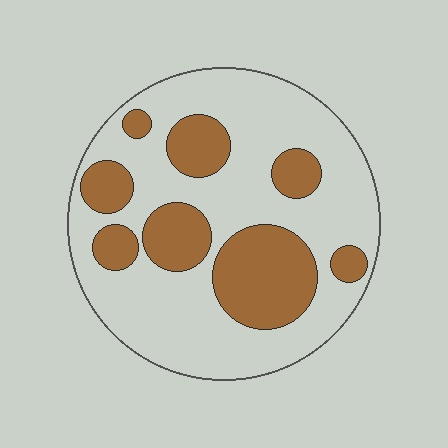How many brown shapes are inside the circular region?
8.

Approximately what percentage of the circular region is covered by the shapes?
Approximately 30%.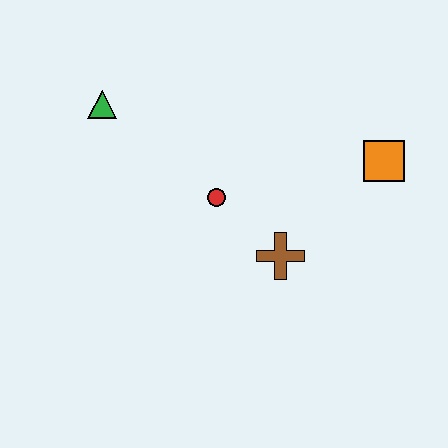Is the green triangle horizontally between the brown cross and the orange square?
No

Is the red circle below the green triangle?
Yes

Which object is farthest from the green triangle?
The orange square is farthest from the green triangle.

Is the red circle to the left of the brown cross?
Yes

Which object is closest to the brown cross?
The red circle is closest to the brown cross.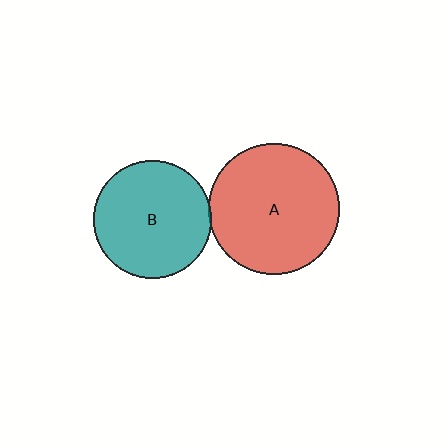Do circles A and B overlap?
Yes.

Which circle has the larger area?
Circle A (red).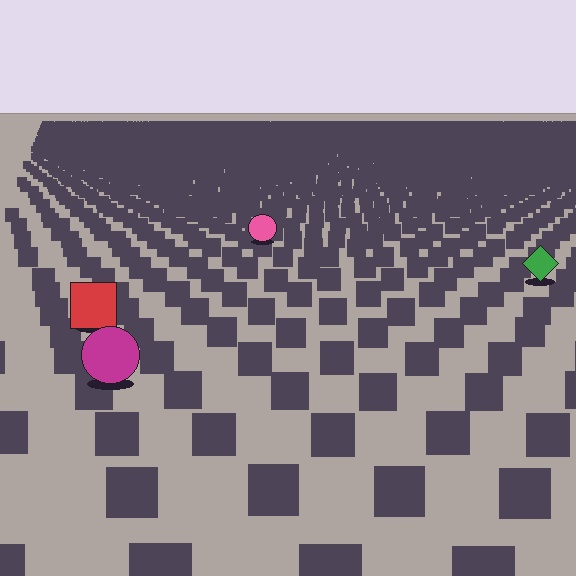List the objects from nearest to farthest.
From nearest to farthest: the magenta circle, the red square, the green diamond, the pink circle.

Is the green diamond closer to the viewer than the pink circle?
Yes. The green diamond is closer — you can tell from the texture gradient: the ground texture is coarser near it.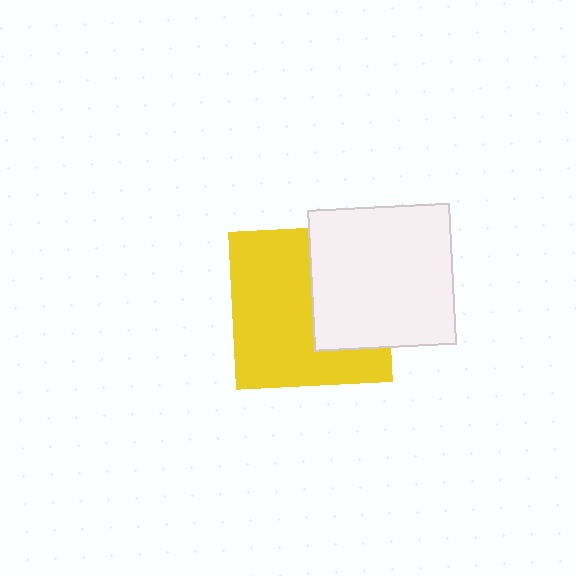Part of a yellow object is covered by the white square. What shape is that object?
It is a square.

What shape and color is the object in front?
The object in front is a white square.